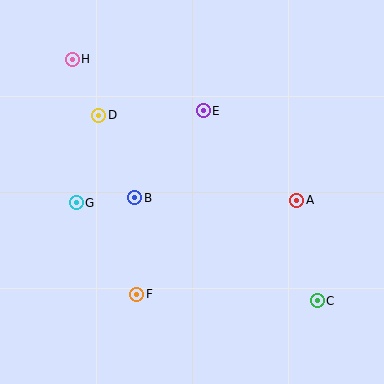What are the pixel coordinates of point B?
Point B is at (135, 198).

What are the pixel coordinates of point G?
Point G is at (76, 203).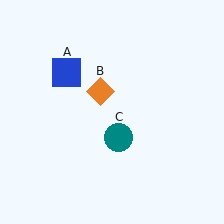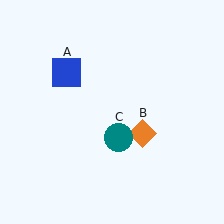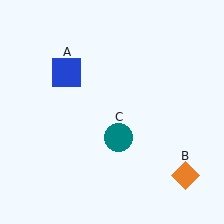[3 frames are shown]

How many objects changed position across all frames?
1 object changed position: orange diamond (object B).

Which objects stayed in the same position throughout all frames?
Blue square (object A) and teal circle (object C) remained stationary.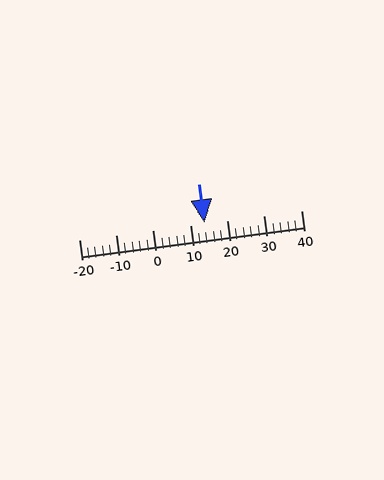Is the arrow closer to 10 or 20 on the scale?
The arrow is closer to 10.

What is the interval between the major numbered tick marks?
The major tick marks are spaced 10 units apart.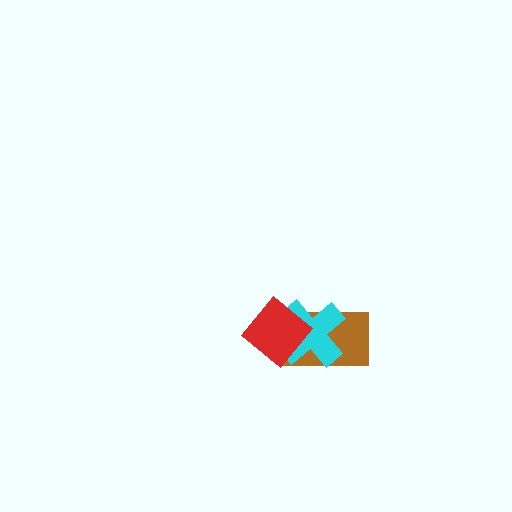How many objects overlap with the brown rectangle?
2 objects overlap with the brown rectangle.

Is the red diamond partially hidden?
No, no other shape covers it.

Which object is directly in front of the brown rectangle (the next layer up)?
The cyan cross is directly in front of the brown rectangle.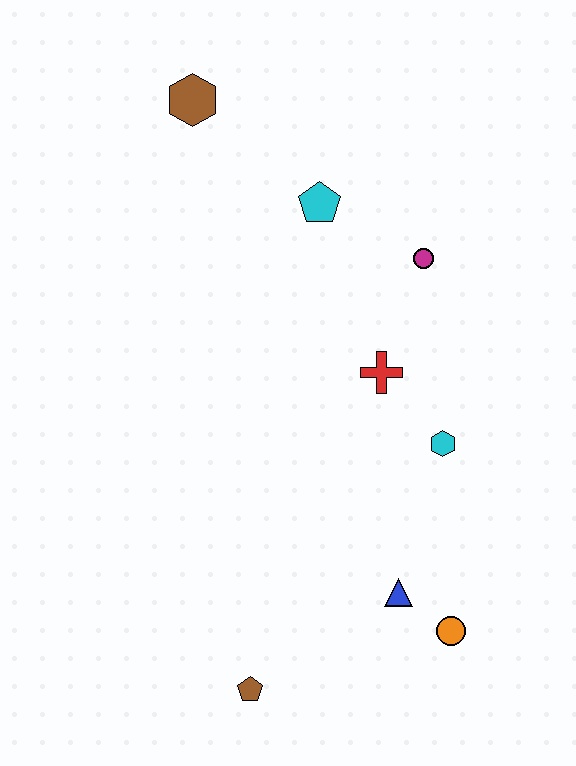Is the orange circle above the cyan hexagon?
No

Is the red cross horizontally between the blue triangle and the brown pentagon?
Yes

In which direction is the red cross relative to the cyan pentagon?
The red cross is below the cyan pentagon.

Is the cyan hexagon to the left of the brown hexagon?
No